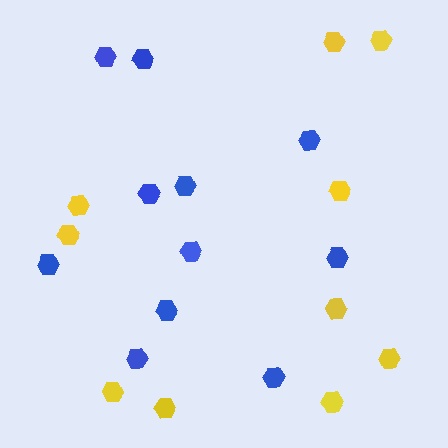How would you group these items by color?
There are 2 groups: one group of yellow hexagons (10) and one group of blue hexagons (11).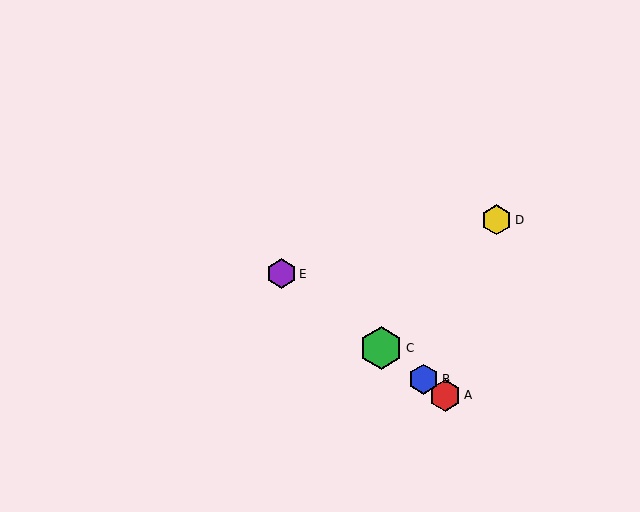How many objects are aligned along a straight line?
4 objects (A, B, C, E) are aligned along a straight line.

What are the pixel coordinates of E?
Object E is at (282, 274).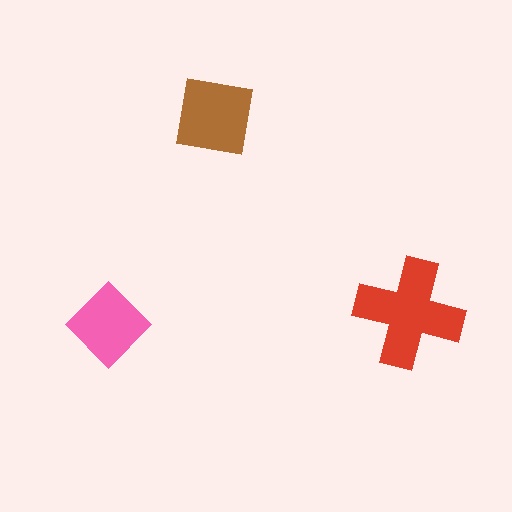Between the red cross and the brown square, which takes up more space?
The red cross.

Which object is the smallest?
The pink diamond.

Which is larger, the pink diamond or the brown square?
The brown square.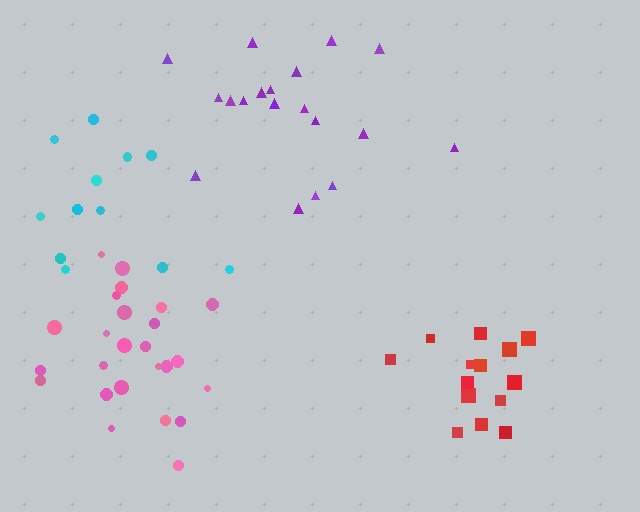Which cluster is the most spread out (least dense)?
Cyan.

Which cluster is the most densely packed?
Red.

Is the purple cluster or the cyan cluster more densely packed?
Purple.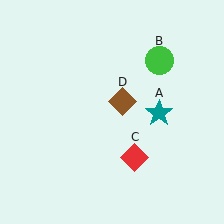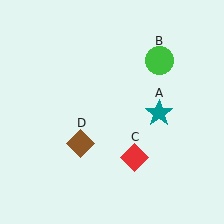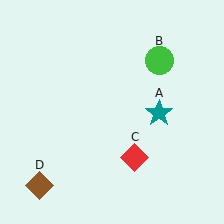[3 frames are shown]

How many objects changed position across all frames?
1 object changed position: brown diamond (object D).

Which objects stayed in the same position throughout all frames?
Teal star (object A) and green circle (object B) and red diamond (object C) remained stationary.